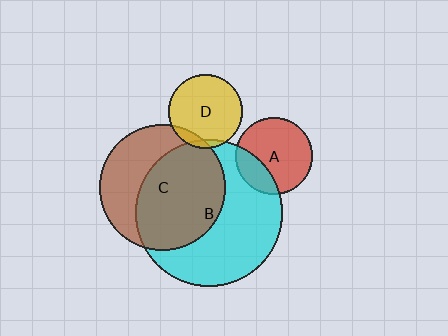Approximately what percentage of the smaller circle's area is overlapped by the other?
Approximately 5%.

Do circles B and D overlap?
Yes.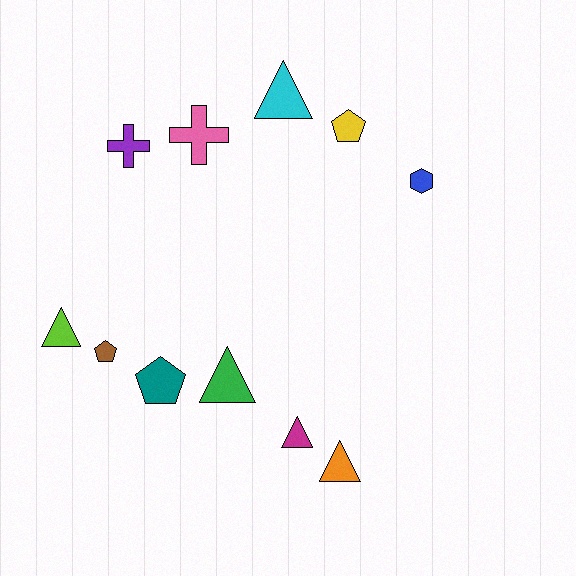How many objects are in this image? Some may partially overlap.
There are 11 objects.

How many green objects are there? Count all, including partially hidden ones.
There is 1 green object.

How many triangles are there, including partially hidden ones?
There are 5 triangles.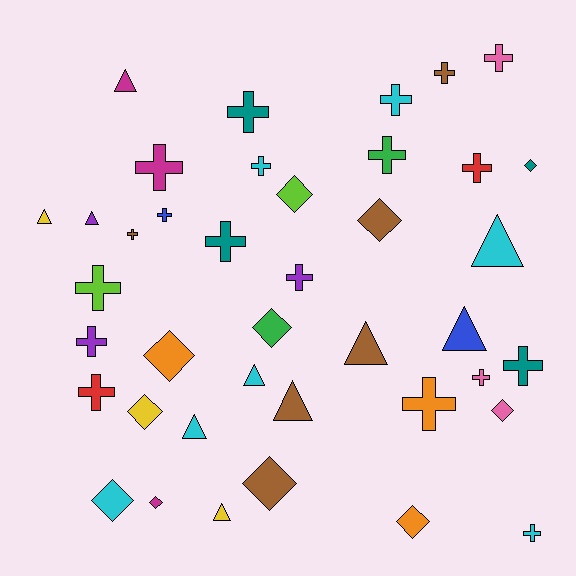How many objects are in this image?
There are 40 objects.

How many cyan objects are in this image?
There are 7 cyan objects.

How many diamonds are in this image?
There are 11 diamonds.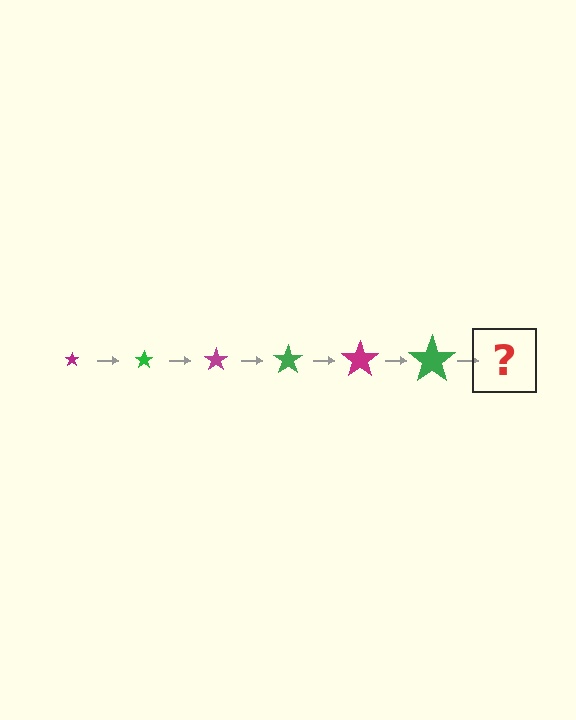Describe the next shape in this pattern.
It should be a magenta star, larger than the previous one.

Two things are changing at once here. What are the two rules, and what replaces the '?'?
The two rules are that the star grows larger each step and the color cycles through magenta and green. The '?' should be a magenta star, larger than the previous one.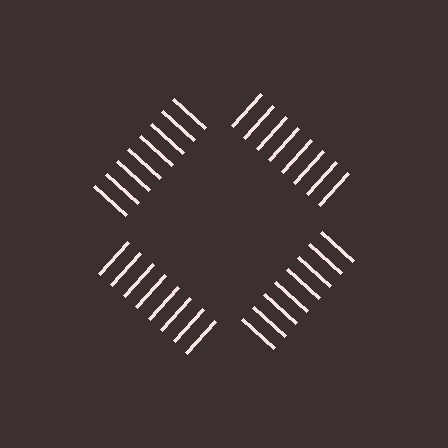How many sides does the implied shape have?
4 sides — the line-ends trace a square.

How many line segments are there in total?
32 — 8 along each of the 4 edges.